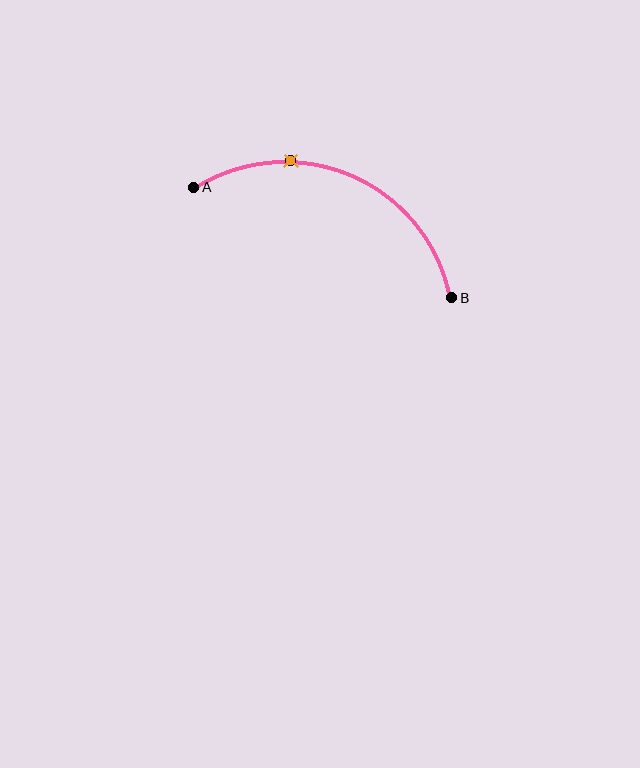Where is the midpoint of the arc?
The arc midpoint is the point on the curve farthest from the straight line joining A and B. It sits above that line.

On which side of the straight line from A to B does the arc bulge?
The arc bulges above the straight line connecting A and B.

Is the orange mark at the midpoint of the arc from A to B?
No. The orange mark lies on the arc but is closer to endpoint A. The arc midpoint would be at the point on the curve equidistant along the arc from both A and B.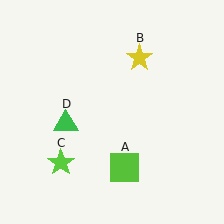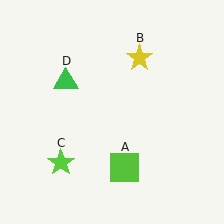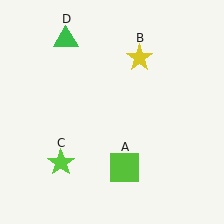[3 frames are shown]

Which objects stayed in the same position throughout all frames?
Lime square (object A) and yellow star (object B) and lime star (object C) remained stationary.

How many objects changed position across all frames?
1 object changed position: green triangle (object D).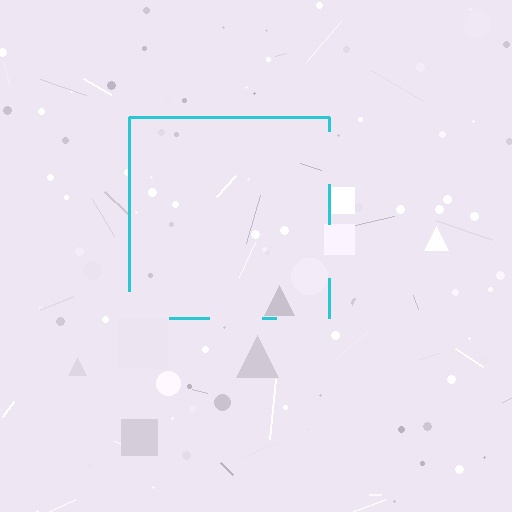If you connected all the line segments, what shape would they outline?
They would outline a square.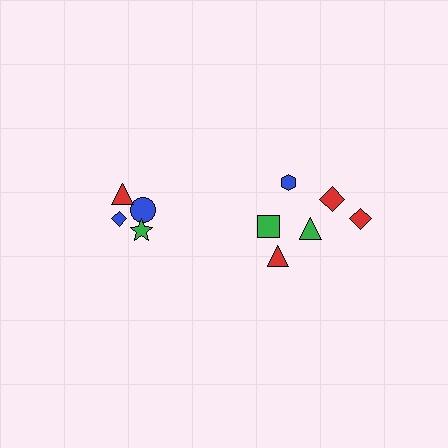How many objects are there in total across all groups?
There are 10 objects.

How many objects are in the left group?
There are 4 objects.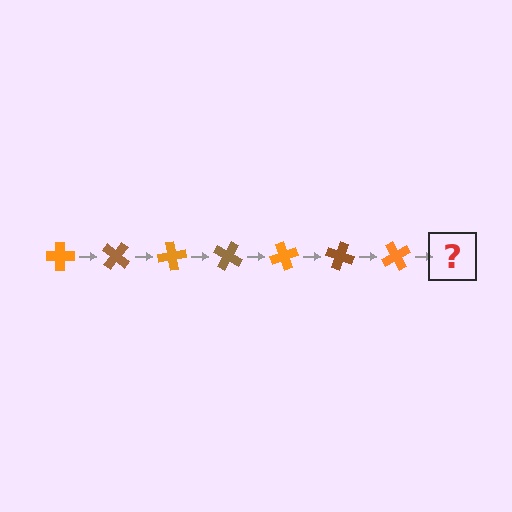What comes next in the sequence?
The next element should be a brown cross, rotated 280 degrees from the start.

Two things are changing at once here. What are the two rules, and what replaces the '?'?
The two rules are that it rotates 40 degrees each step and the color cycles through orange and brown. The '?' should be a brown cross, rotated 280 degrees from the start.